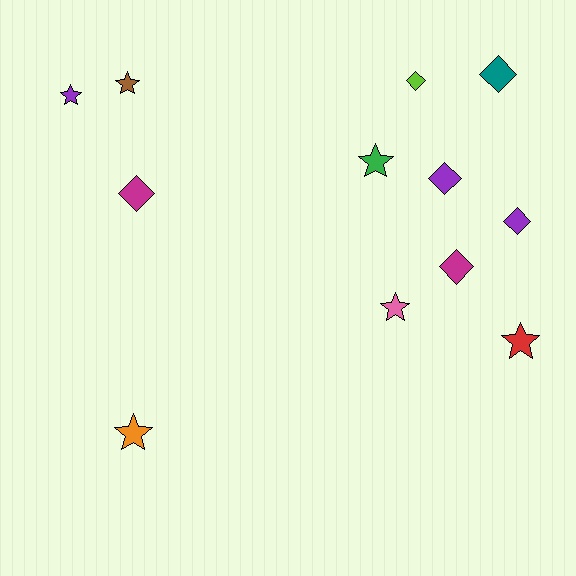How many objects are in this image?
There are 12 objects.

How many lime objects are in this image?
There is 1 lime object.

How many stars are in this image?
There are 6 stars.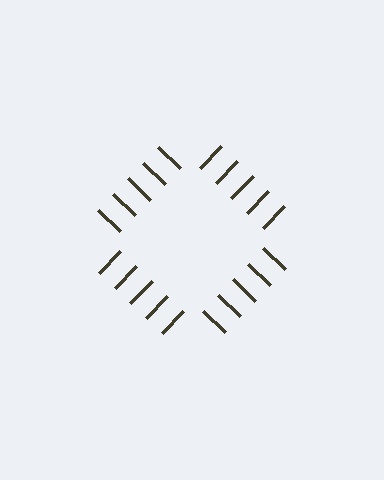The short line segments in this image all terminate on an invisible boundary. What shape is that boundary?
An illusory square — the line segments terminate on its edges but no continuous stroke is drawn.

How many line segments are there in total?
20 — 5 along each of the 4 edges.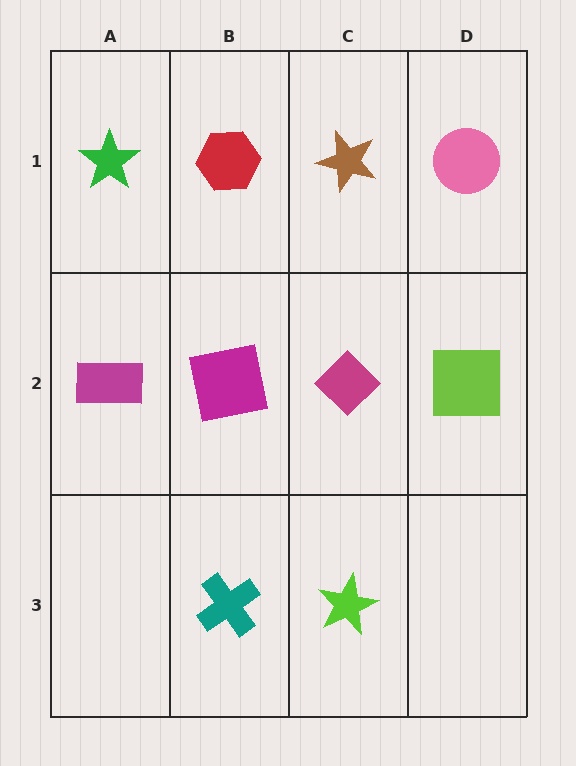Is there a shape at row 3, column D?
No, that cell is empty.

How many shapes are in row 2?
4 shapes.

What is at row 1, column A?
A green star.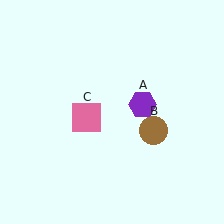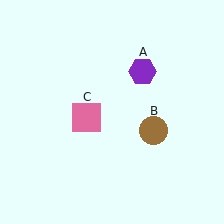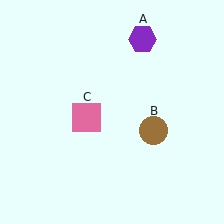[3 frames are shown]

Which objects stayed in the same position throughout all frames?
Brown circle (object B) and pink square (object C) remained stationary.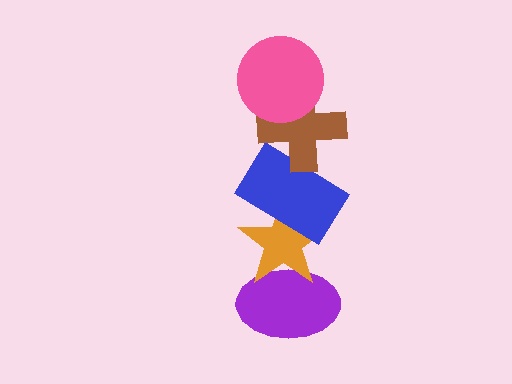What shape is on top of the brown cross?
The pink circle is on top of the brown cross.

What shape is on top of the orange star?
The blue rectangle is on top of the orange star.